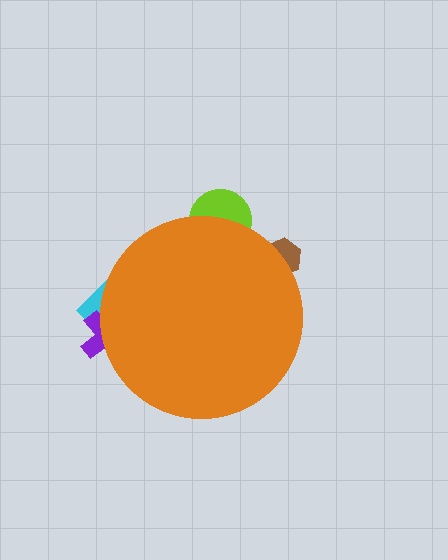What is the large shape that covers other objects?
An orange circle.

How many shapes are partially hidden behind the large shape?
4 shapes are partially hidden.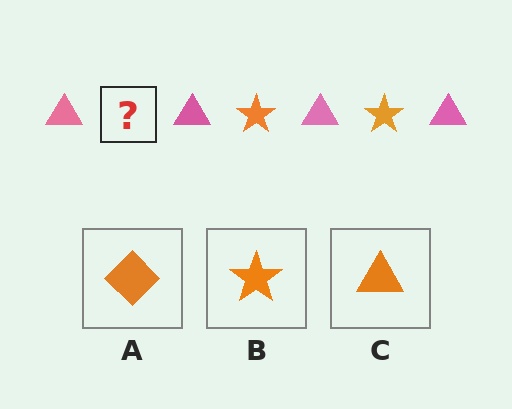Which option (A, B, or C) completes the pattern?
B.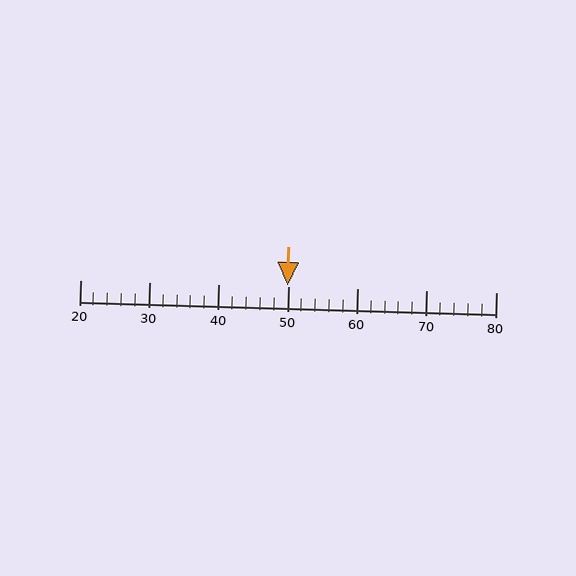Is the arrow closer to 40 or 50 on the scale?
The arrow is closer to 50.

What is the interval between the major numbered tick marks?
The major tick marks are spaced 10 units apart.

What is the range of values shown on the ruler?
The ruler shows values from 20 to 80.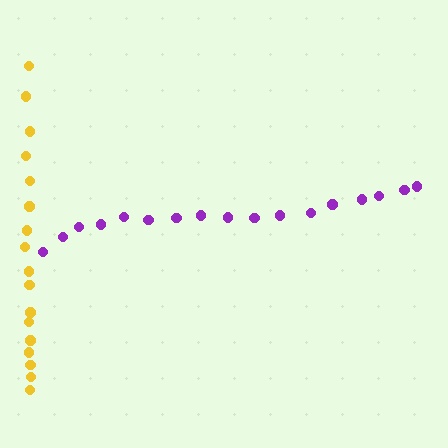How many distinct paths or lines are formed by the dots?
There are 2 distinct paths.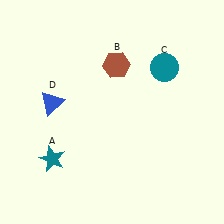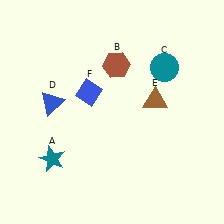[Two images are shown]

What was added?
A brown triangle (E), a blue diamond (F) were added in Image 2.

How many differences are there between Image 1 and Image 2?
There are 2 differences between the two images.